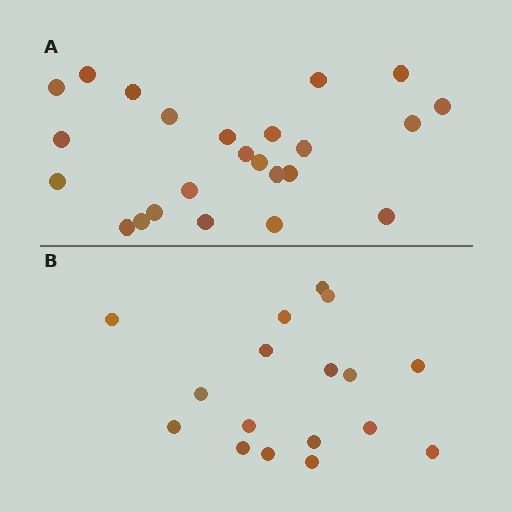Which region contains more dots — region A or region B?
Region A (the top region) has more dots.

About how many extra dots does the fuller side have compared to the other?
Region A has roughly 8 or so more dots than region B.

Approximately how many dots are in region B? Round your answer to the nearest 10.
About 20 dots. (The exact count is 17, which rounds to 20.)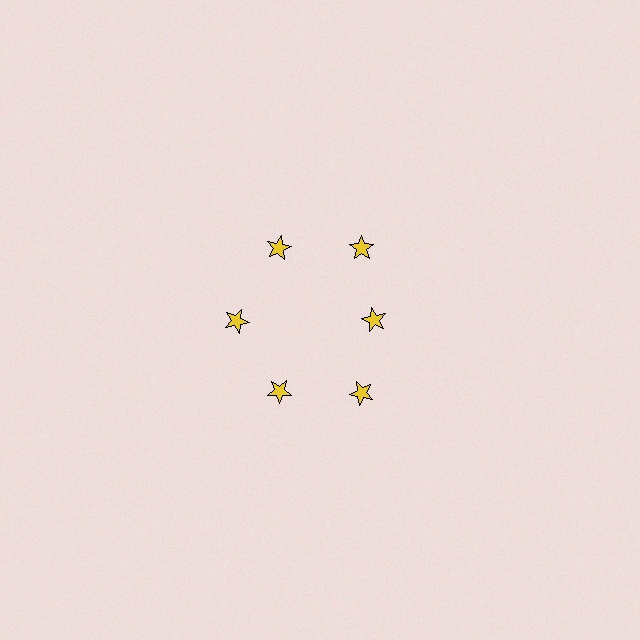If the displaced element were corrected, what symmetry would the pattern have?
It would have 6-fold rotational symmetry — the pattern would map onto itself every 60 degrees.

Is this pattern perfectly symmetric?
No. The 6 yellow stars are arranged in a ring, but one element near the 3 o'clock position is pulled inward toward the center, breaking the 6-fold rotational symmetry.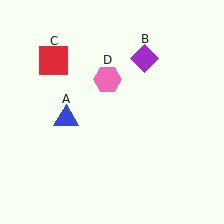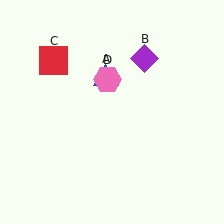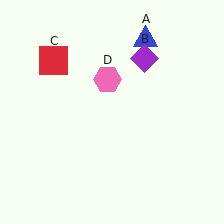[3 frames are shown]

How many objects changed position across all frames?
1 object changed position: blue triangle (object A).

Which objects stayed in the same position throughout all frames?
Purple diamond (object B) and red square (object C) and pink hexagon (object D) remained stationary.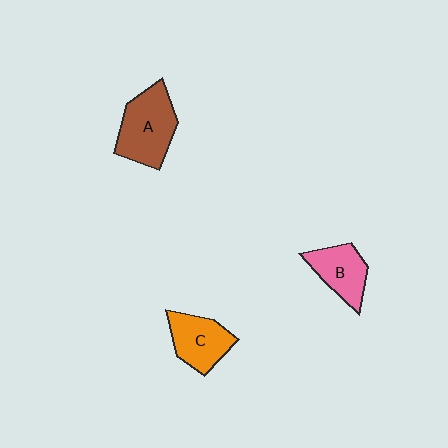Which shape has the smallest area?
Shape B (pink).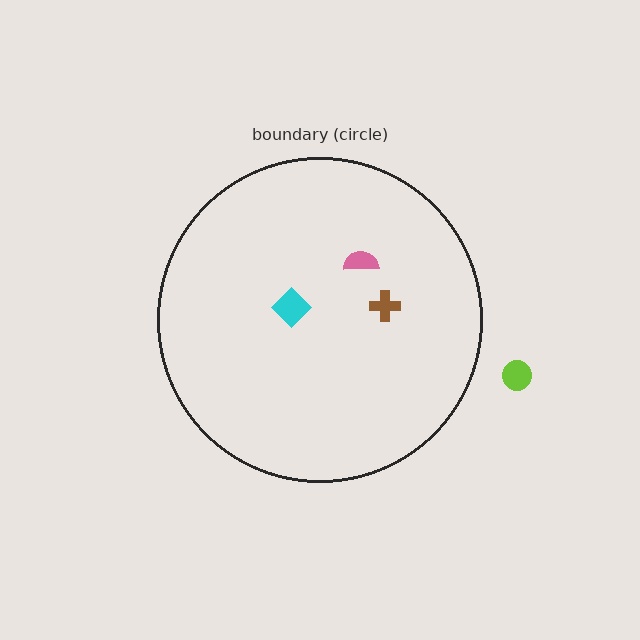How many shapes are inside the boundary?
3 inside, 1 outside.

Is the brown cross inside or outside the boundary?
Inside.